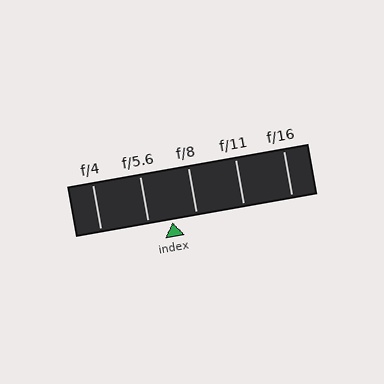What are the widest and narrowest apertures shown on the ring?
The widest aperture shown is f/4 and the narrowest is f/16.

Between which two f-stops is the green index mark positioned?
The index mark is between f/5.6 and f/8.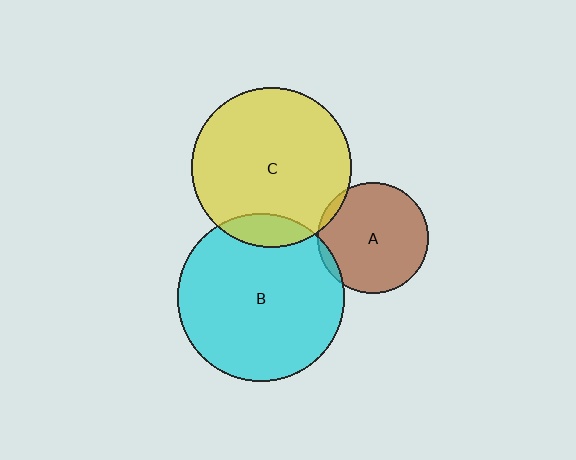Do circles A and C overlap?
Yes.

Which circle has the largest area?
Circle B (cyan).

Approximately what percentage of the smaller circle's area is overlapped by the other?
Approximately 5%.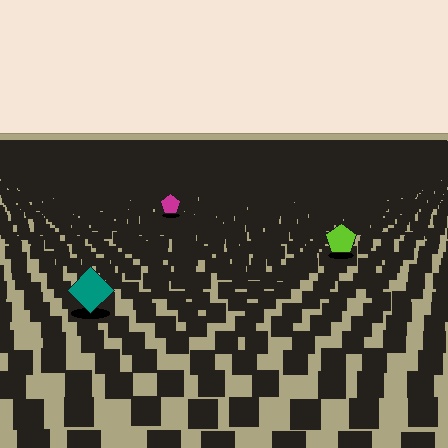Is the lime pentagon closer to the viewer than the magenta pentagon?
Yes. The lime pentagon is closer — you can tell from the texture gradient: the ground texture is coarser near it.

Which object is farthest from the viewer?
The magenta pentagon is farthest from the viewer. It appears smaller and the ground texture around it is denser.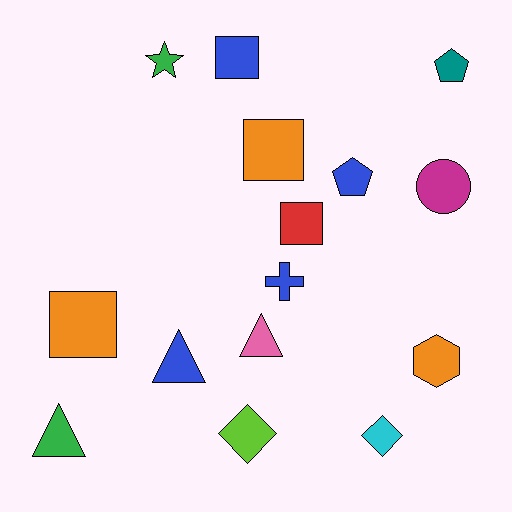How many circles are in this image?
There is 1 circle.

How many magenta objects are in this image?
There is 1 magenta object.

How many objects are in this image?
There are 15 objects.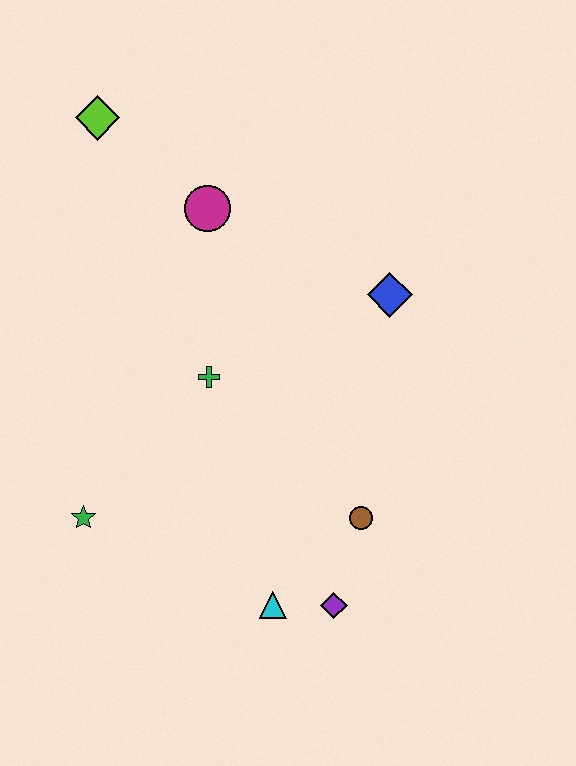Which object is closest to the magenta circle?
The lime diamond is closest to the magenta circle.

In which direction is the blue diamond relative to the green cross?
The blue diamond is to the right of the green cross.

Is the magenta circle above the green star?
Yes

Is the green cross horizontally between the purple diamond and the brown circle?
No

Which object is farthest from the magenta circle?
The purple diamond is farthest from the magenta circle.